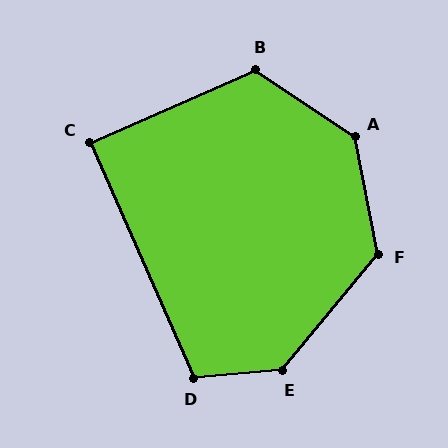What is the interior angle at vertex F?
Approximately 129 degrees (obtuse).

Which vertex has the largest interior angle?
A, at approximately 135 degrees.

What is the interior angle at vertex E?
Approximately 135 degrees (obtuse).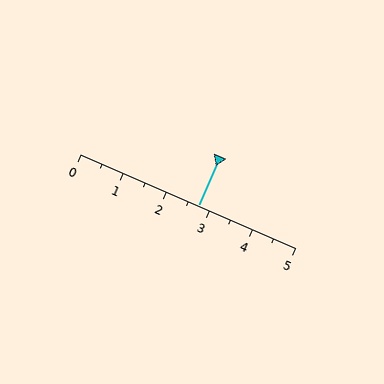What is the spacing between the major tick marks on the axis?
The major ticks are spaced 1 apart.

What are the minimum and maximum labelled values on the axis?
The axis runs from 0 to 5.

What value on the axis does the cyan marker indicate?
The marker indicates approximately 2.8.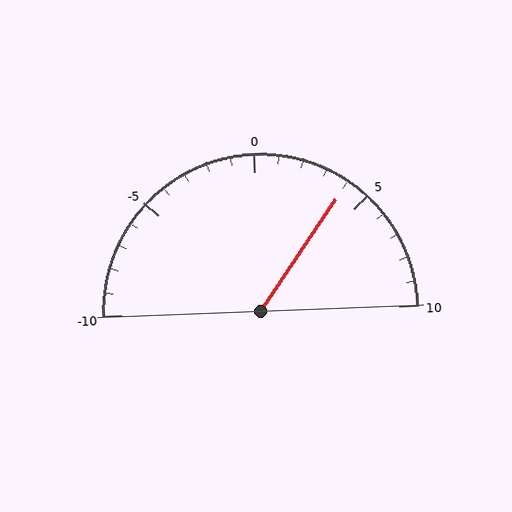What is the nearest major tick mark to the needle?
The nearest major tick mark is 5.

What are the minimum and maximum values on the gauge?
The gauge ranges from -10 to 10.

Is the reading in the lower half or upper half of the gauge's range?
The reading is in the upper half of the range (-10 to 10).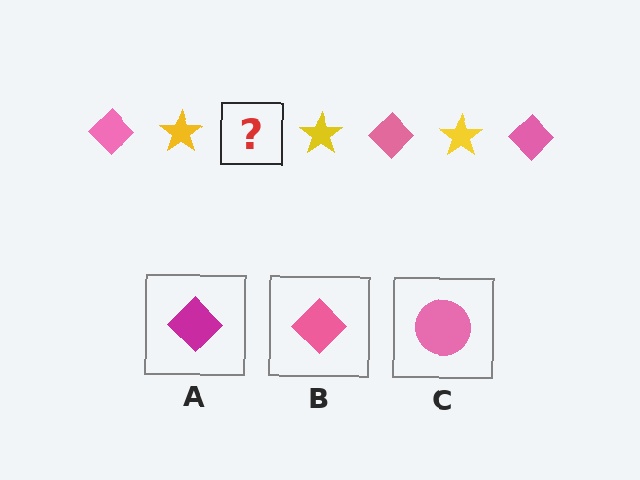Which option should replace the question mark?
Option B.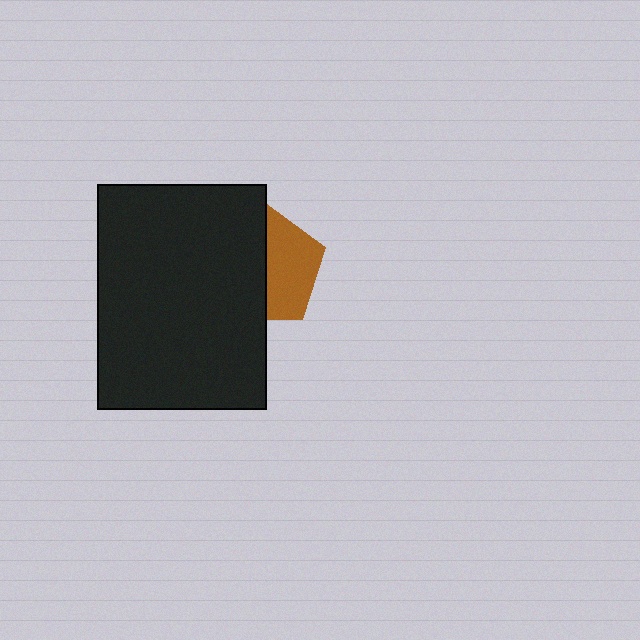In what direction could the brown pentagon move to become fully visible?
The brown pentagon could move right. That would shift it out from behind the black rectangle entirely.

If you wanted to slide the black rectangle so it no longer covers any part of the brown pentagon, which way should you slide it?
Slide it left — that is the most direct way to separate the two shapes.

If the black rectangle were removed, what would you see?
You would see the complete brown pentagon.